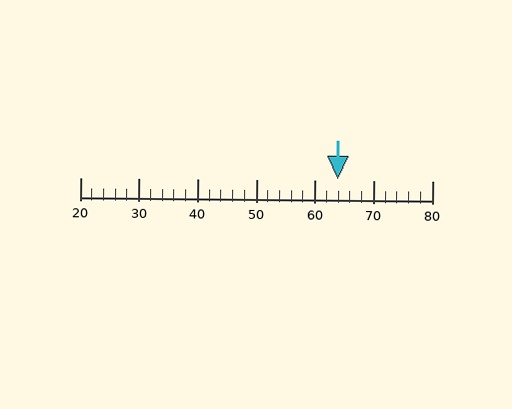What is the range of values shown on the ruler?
The ruler shows values from 20 to 80.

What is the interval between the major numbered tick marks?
The major tick marks are spaced 10 units apart.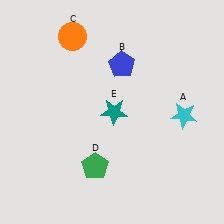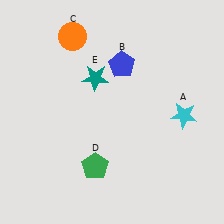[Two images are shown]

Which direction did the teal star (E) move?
The teal star (E) moved up.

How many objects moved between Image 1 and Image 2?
1 object moved between the two images.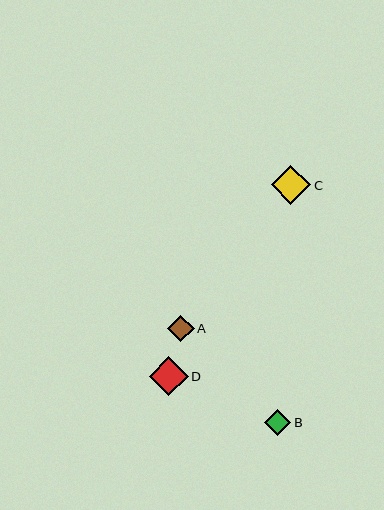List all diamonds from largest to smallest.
From largest to smallest: C, D, A, B.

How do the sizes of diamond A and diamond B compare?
Diamond A and diamond B are approximately the same size.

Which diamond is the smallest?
Diamond B is the smallest with a size of approximately 26 pixels.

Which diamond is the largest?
Diamond C is the largest with a size of approximately 40 pixels.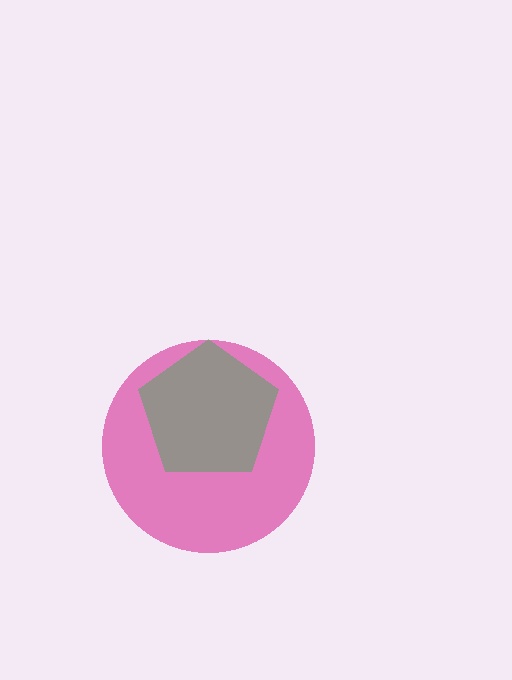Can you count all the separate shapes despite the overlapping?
Yes, there are 2 separate shapes.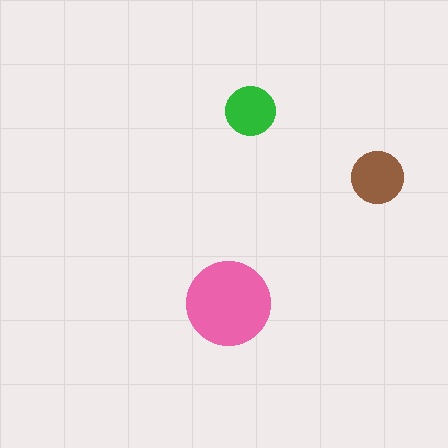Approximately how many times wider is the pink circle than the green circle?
About 1.5 times wider.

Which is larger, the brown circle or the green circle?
The brown one.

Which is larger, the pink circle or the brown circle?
The pink one.